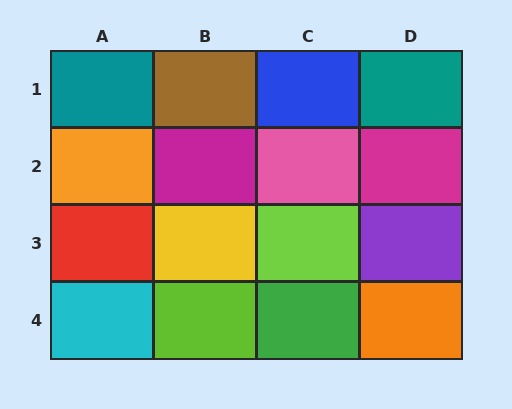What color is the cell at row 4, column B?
Lime.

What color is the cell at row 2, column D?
Magenta.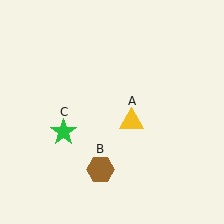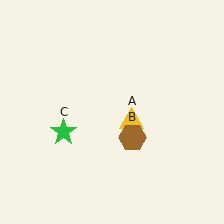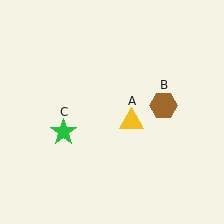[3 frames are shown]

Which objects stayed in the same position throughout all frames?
Yellow triangle (object A) and green star (object C) remained stationary.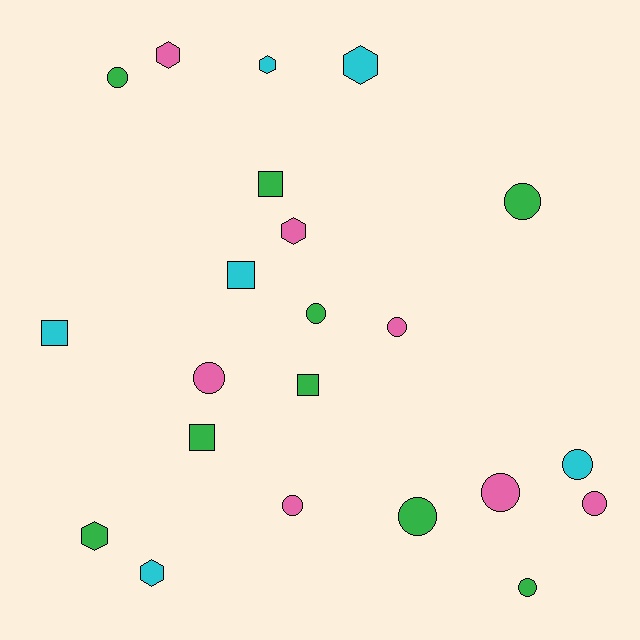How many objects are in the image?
There are 22 objects.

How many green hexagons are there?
There is 1 green hexagon.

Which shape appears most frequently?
Circle, with 11 objects.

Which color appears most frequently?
Green, with 9 objects.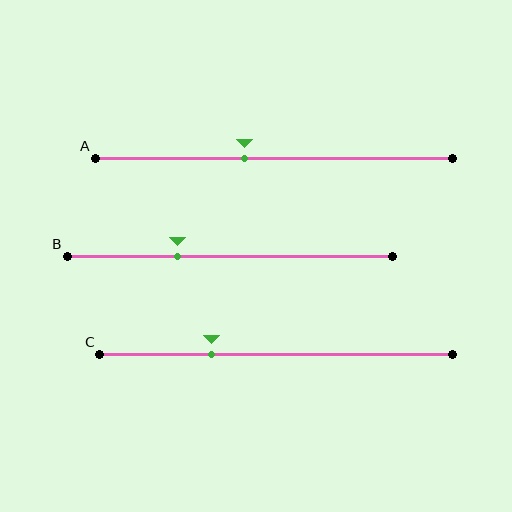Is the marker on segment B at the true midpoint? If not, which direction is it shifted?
No, the marker on segment B is shifted to the left by about 16% of the segment length.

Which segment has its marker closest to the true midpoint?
Segment A has its marker closest to the true midpoint.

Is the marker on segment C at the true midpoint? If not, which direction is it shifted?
No, the marker on segment C is shifted to the left by about 18% of the segment length.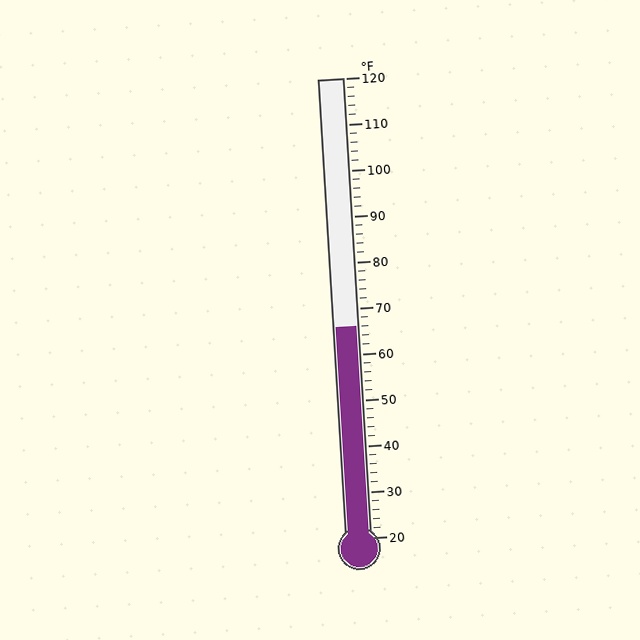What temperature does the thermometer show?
The thermometer shows approximately 66°F.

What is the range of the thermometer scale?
The thermometer scale ranges from 20°F to 120°F.